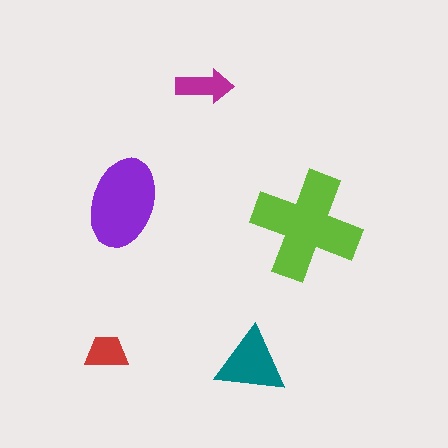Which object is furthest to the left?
The red trapezoid is leftmost.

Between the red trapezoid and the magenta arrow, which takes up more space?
The magenta arrow.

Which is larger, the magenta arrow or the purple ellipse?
The purple ellipse.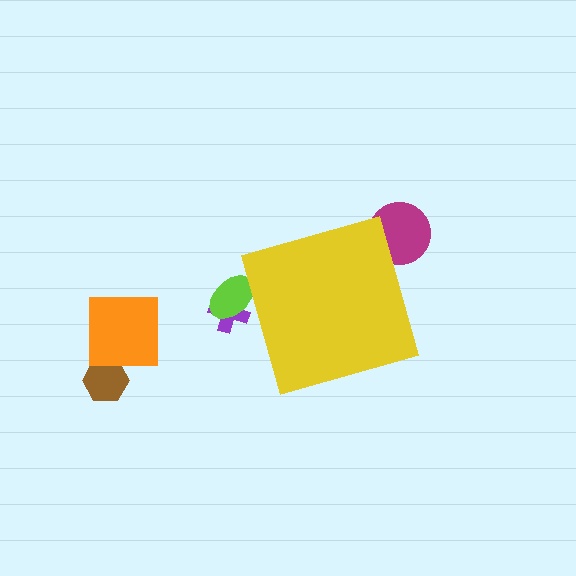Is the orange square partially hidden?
No, the orange square is fully visible.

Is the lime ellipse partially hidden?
Yes, the lime ellipse is partially hidden behind the yellow diamond.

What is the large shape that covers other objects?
A yellow diamond.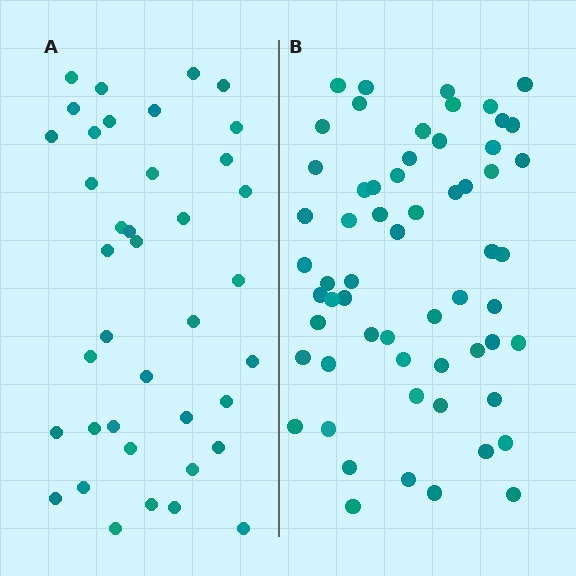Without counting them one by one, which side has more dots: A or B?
Region B (the right region) has more dots.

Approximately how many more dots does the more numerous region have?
Region B has approximately 20 more dots than region A.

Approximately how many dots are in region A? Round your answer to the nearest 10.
About 40 dots. (The exact count is 39, which rounds to 40.)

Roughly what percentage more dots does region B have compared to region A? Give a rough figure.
About 55% more.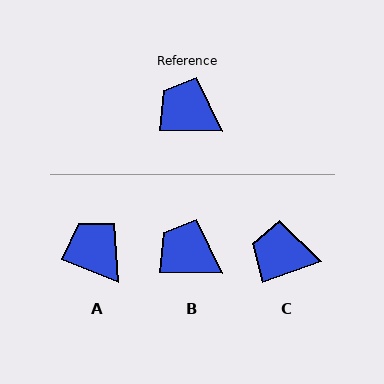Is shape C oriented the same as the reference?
No, it is off by about 20 degrees.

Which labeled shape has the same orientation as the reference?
B.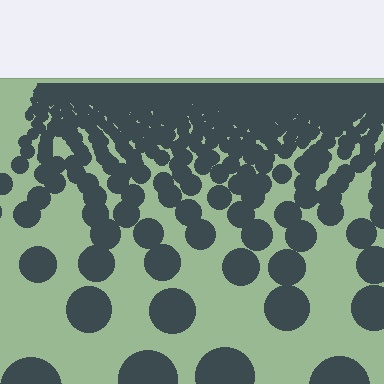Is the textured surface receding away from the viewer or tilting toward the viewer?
The surface is receding away from the viewer. Texture elements get smaller and denser toward the top.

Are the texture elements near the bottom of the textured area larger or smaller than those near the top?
Larger. Near the bottom, elements are closer to the viewer and appear at a bigger on-screen size.